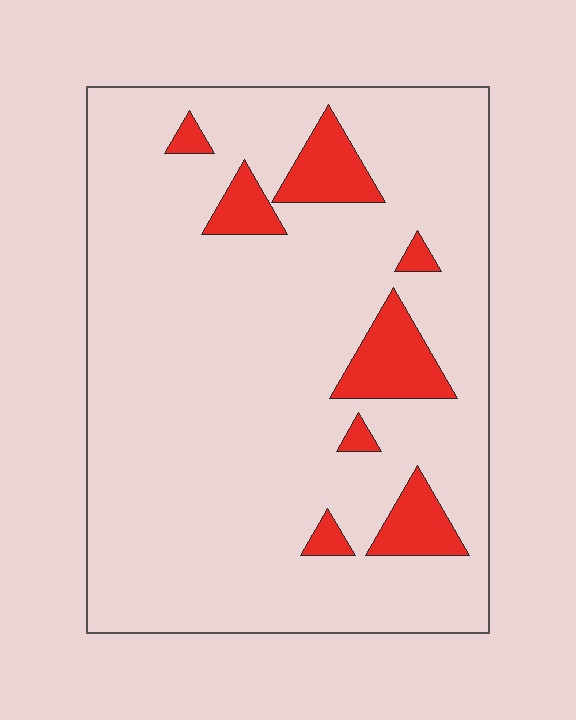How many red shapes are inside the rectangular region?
8.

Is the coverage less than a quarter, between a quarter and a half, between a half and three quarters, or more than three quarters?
Less than a quarter.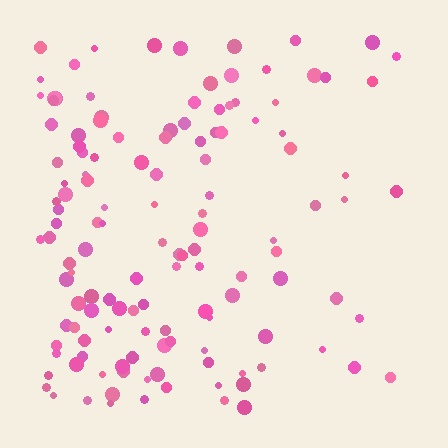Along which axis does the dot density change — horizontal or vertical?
Horizontal.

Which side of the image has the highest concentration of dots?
The left.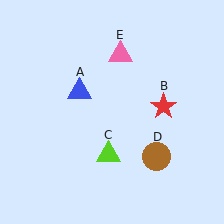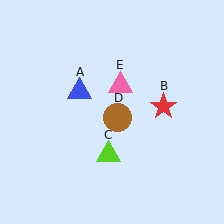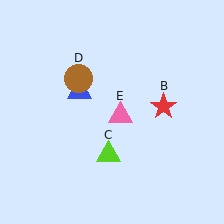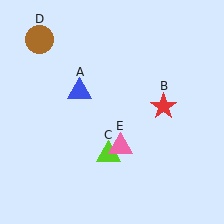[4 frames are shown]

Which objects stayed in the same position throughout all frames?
Blue triangle (object A) and red star (object B) and lime triangle (object C) remained stationary.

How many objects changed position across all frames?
2 objects changed position: brown circle (object D), pink triangle (object E).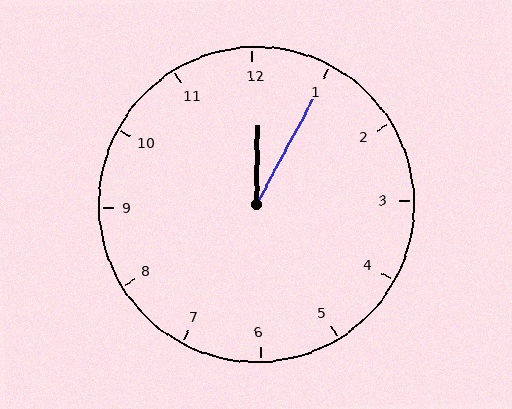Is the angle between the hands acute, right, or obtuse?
It is acute.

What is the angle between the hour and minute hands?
Approximately 28 degrees.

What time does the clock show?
12:05.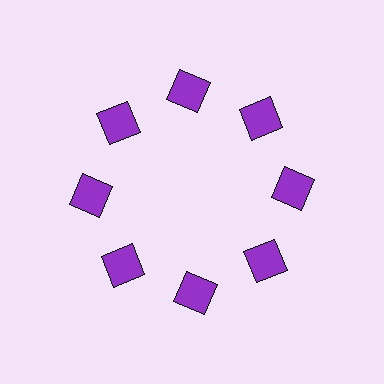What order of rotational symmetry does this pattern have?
This pattern has 8-fold rotational symmetry.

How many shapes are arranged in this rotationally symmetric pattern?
There are 8 shapes, arranged in 8 groups of 1.